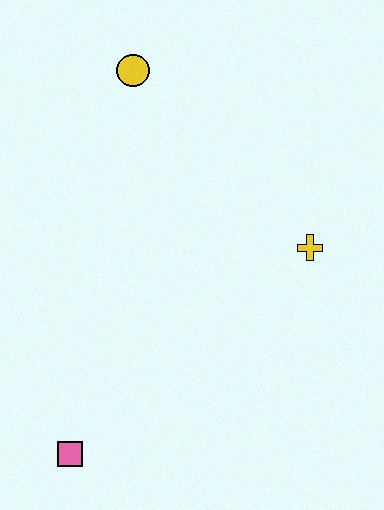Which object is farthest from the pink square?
The yellow circle is farthest from the pink square.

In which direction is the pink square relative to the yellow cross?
The pink square is to the left of the yellow cross.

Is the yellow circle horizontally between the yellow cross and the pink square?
Yes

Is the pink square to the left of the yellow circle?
Yes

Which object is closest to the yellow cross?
The yellow circle is closest to the yellow cross.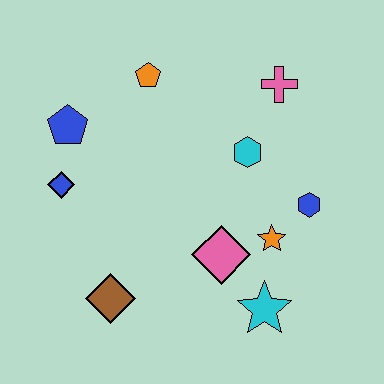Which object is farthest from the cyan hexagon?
The brown diamond is farthest from the cyan hexagon.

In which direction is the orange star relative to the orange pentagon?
The orange star is below the orange pentagon.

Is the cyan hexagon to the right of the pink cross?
No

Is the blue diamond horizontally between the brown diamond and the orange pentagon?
No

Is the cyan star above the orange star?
No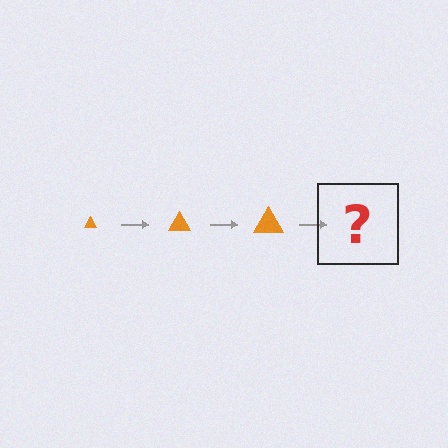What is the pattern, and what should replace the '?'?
The pattern is that the triangle gets progressively larger each step. The '?' should be an orange triangle, larger than the previous one.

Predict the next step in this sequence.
The next step is an orange triangle, larger than the previous one.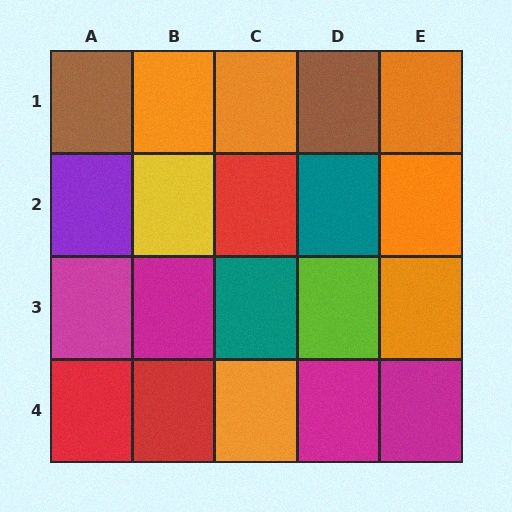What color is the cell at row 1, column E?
Orange.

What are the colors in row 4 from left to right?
Red, red, orange, magenta, magenta.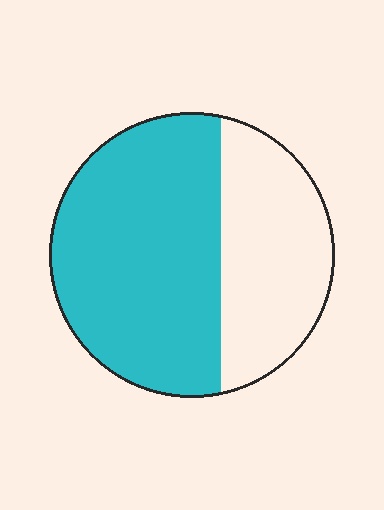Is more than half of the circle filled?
Yes.